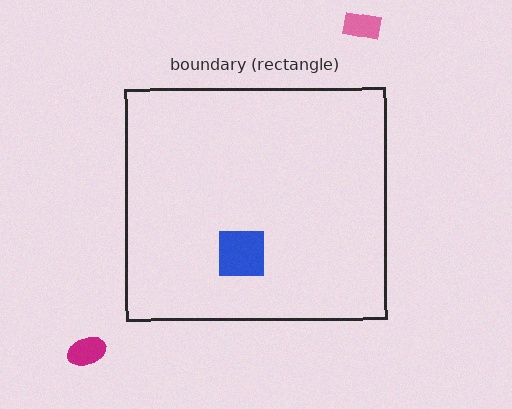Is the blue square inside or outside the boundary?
Inside.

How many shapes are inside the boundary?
1 inside, 2 outside.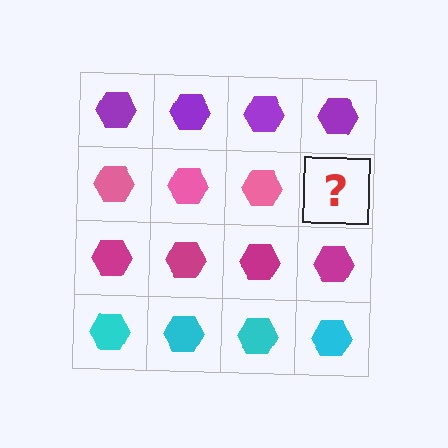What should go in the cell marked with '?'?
The missing cell should contain a pink hexagon.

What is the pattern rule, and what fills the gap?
The rule is that each row has a consistent color. The gap should be filled with a pink hexagon.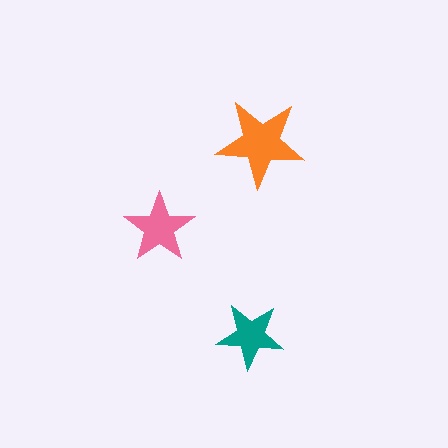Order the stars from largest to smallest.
the orange one, the pink one, the teal one.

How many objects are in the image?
There are 3 objects in the image.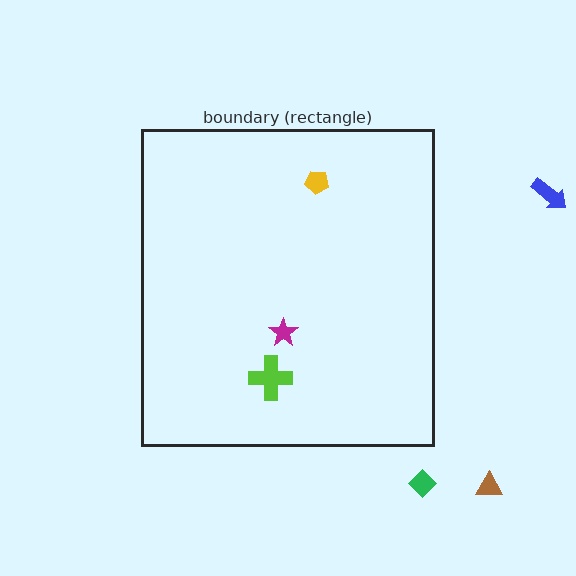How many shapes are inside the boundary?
3 inside, 3 outside.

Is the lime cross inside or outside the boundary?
Inside.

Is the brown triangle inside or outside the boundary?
Outside.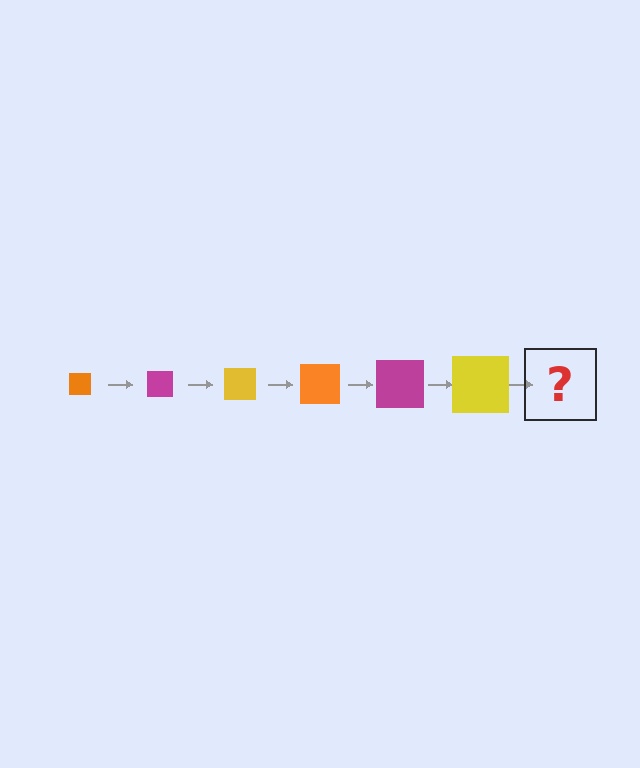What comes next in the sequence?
The next element should be an orange square, larger than the previous one.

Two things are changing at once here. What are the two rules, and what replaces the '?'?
The two rules are that the square grows larger each step and the color cycles through orange, magenta, and yellow. The '?' should be an orange square, larger than the previous one.